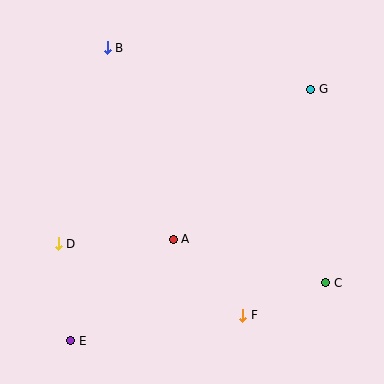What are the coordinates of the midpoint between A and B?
The midpoint between A and B is at (140, 144).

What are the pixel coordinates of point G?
Point G is at (311, 89).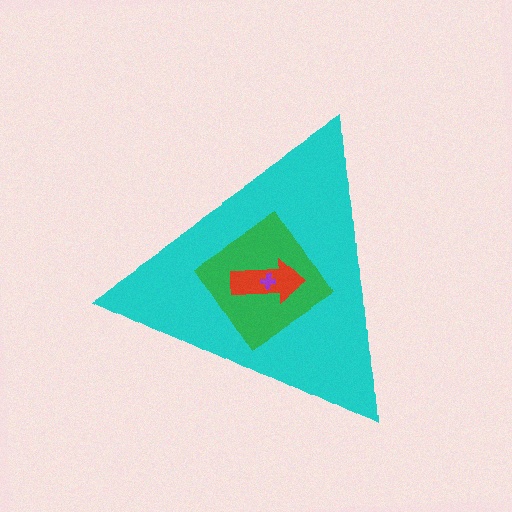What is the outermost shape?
The cyan triangle.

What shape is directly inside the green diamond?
The red arrow.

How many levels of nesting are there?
4.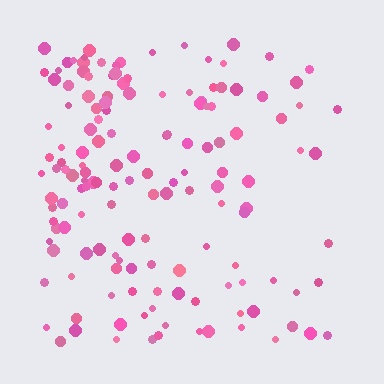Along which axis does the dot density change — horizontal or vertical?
Horizontal.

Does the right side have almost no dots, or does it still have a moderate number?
Still a moderate number, just noticeably fewer than the left.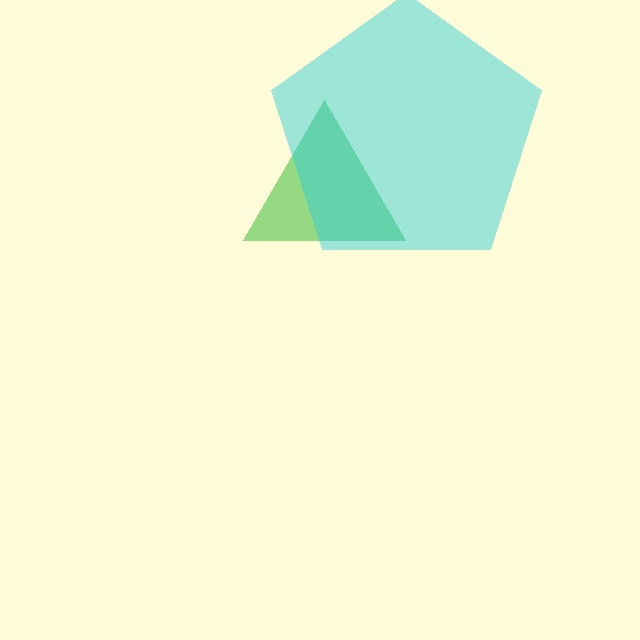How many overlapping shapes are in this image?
There are 2 overlapping shapes in the image.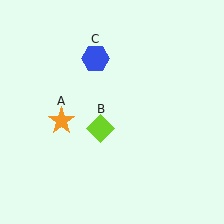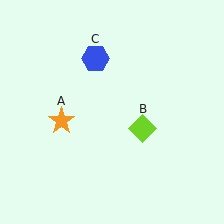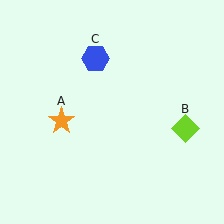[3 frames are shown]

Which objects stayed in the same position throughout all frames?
Orange star (object A) and blue hexagon (object C) remained stationary.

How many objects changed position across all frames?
1 object changed position: lime diamond (object B).